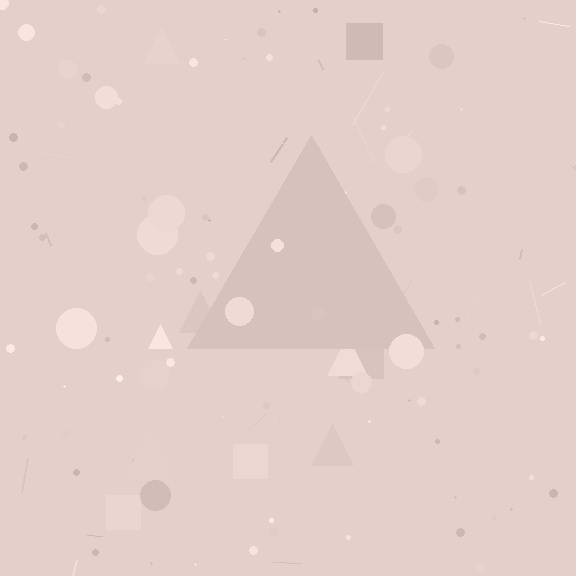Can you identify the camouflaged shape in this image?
The camouflaged shape is a triangle.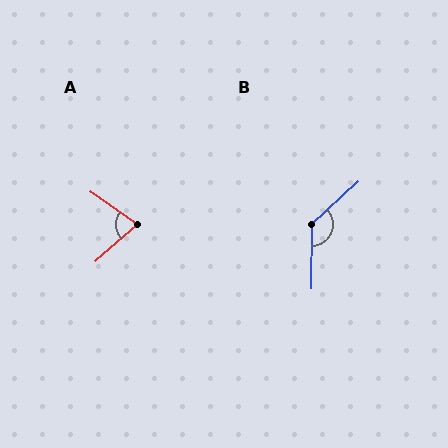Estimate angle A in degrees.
Approximately 76 degrees.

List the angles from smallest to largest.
A (76°), B (133°).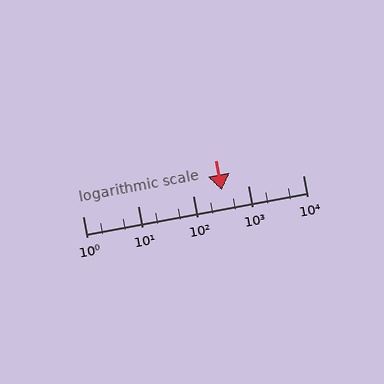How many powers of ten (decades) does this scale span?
The scale spans 4 decades, from 1 to 10000.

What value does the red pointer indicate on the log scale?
The pointer indicates approximately 340.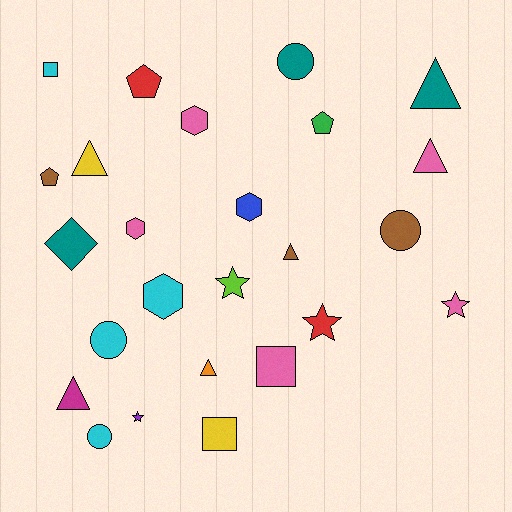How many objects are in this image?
There are 25 objects.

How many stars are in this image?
There are 4 stars.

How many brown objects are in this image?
There are 3 brown objects.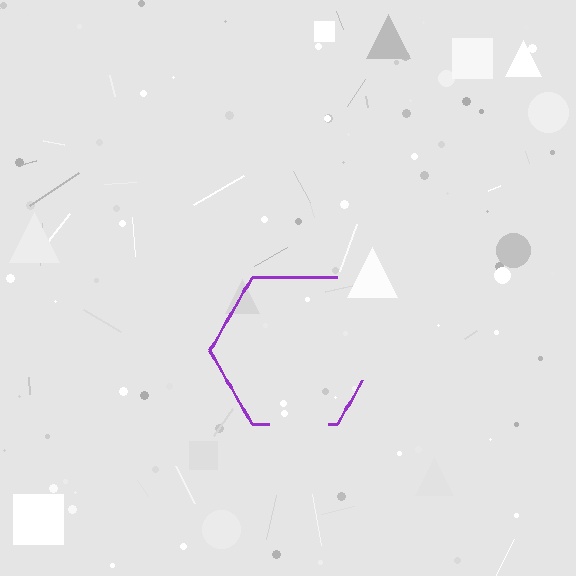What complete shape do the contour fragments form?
The contour fragments form a hexagon.